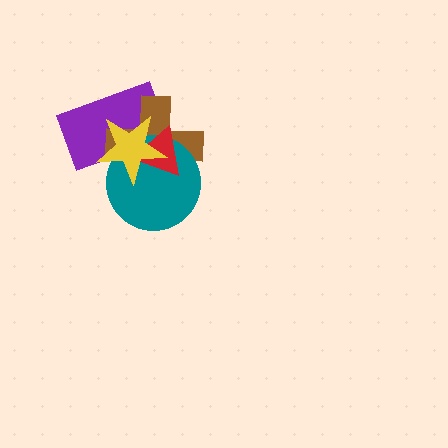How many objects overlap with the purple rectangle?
4 objects overlap with the purple rectangle.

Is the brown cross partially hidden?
Yes, it is partially covered by another shape.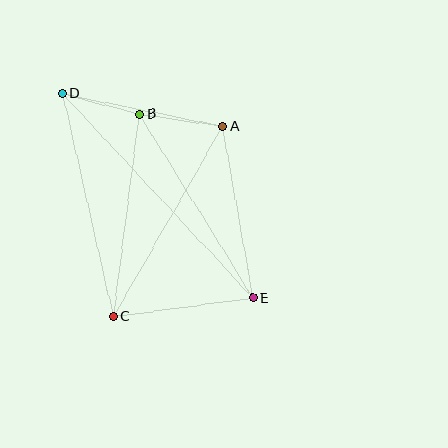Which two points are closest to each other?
Points B and D are closest to each other.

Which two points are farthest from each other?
Points D and E are farthest from each other.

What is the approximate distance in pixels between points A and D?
The distance between A and D is approximately 164 pixels.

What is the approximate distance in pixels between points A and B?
The distance between A and B is approximately 84 pixels.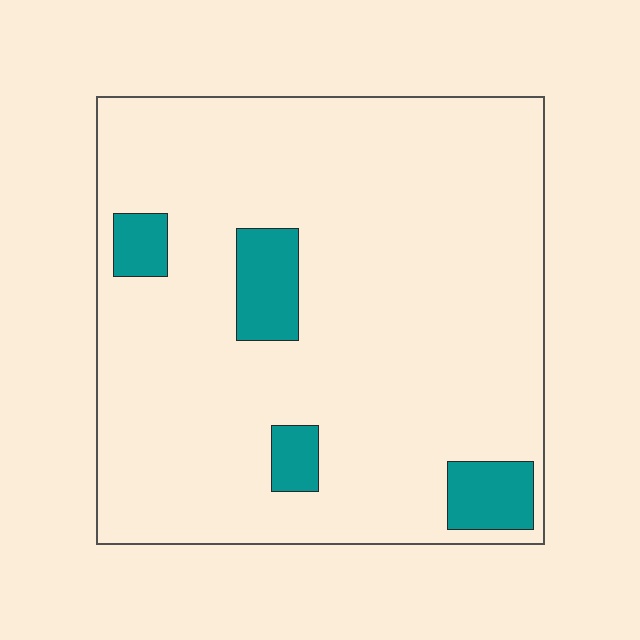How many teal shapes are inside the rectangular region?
4.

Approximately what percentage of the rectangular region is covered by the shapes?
Approximately 10%.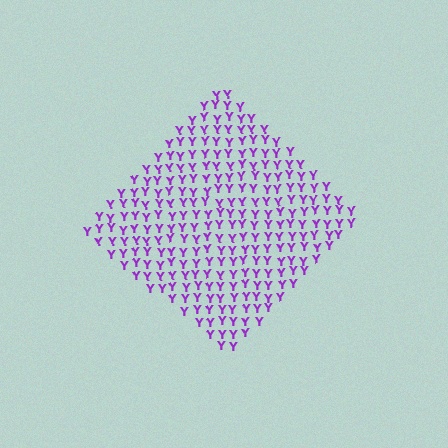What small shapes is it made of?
It is made of small letter Y's.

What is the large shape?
The large shape is a diamond.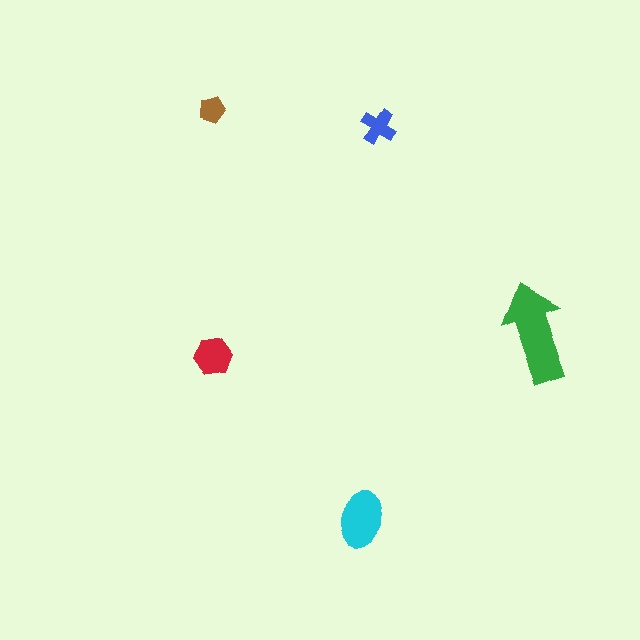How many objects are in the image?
There are 5 objects in the image.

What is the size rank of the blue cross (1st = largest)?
4th.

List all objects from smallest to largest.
The brown pentagon, the blue cross, the red hexagon, the cyan ellipse, the green arrow.